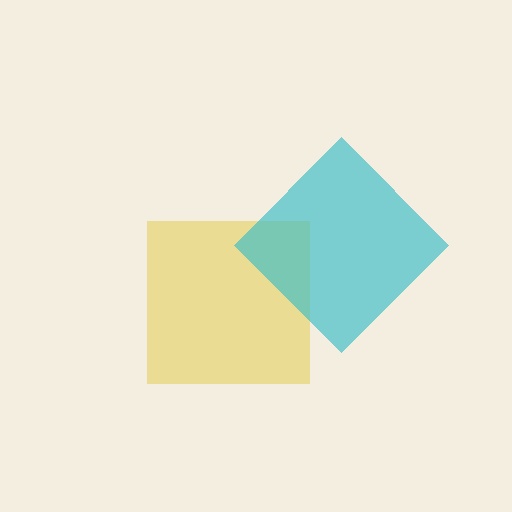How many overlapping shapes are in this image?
There are 2 overlapping shapes in the image.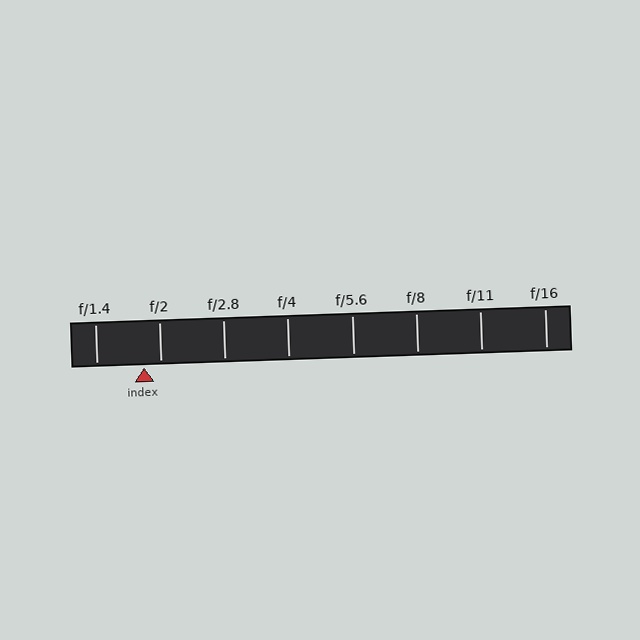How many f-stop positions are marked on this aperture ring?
There are 8 f-stop positions marked.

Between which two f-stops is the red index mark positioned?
The index mark is between f/1.4 and f/2.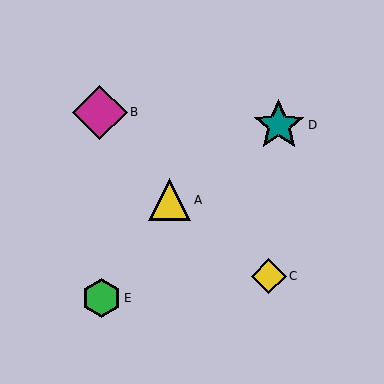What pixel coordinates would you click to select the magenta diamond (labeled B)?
Click at (100, 112) to select the magenta diamond B.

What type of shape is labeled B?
Shape B is a magenta diamond.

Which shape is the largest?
The magenta diamond (labeled B) is the largest.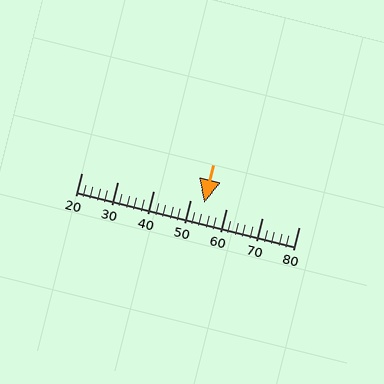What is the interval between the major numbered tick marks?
The major tick marks are spaced 10 units apart.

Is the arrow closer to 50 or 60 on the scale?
The arrow is closer to 50.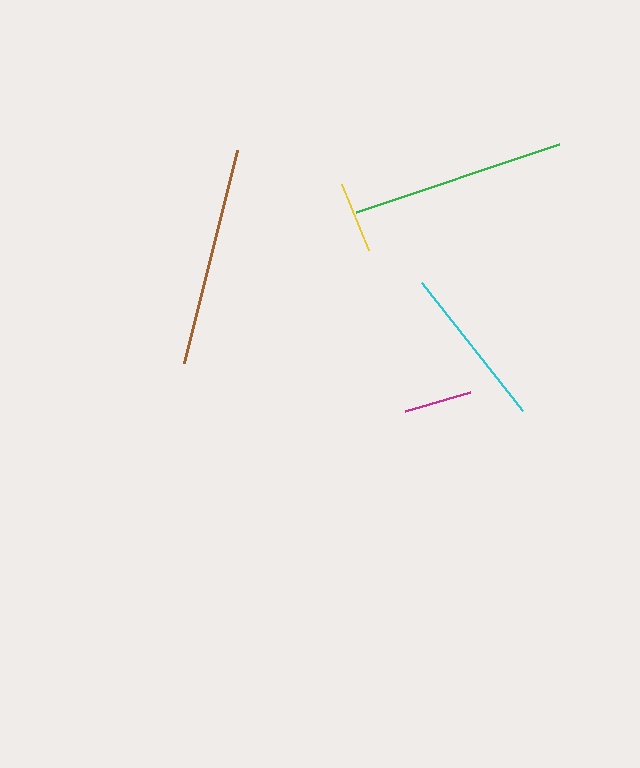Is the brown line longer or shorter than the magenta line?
The brown line is longer than the magenta line.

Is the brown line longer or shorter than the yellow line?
The brown line is longer than the yellow line.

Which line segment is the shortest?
The magenta line is the shortest at approximately 68 pixels.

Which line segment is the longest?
The brown line is the longest at approximately 219 pixels.